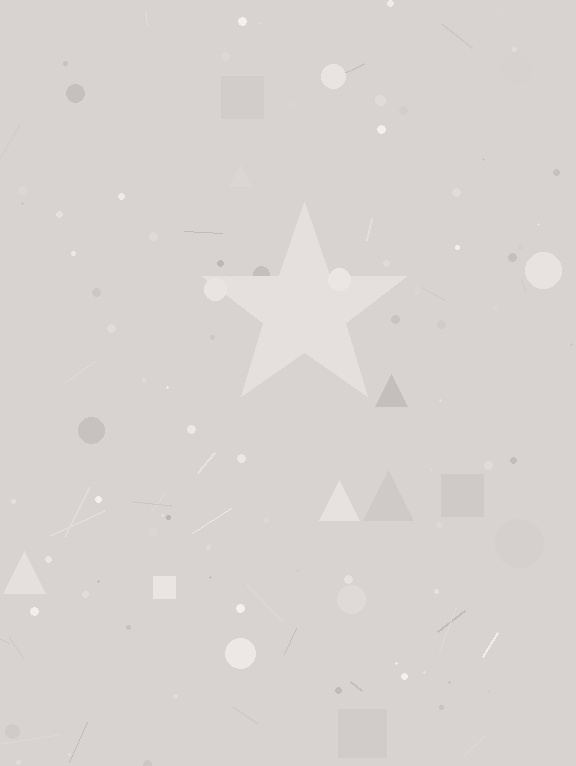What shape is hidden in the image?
A star is hidden in the image.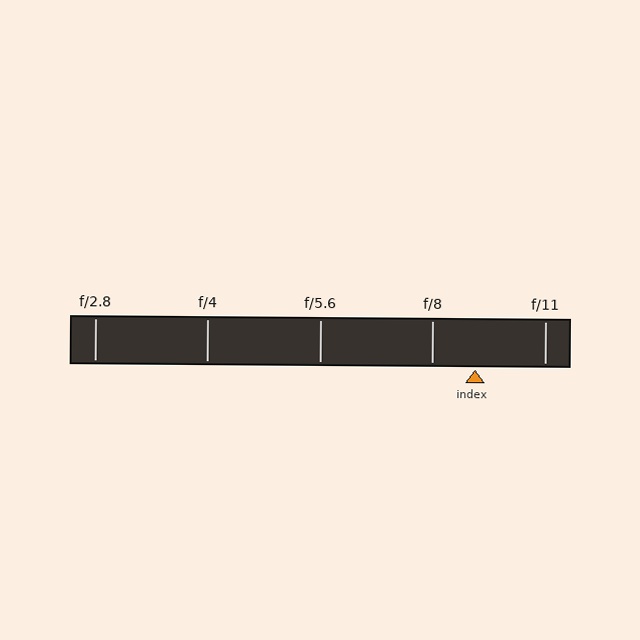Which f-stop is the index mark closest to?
The index mark is closest to f/8.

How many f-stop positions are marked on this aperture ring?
There are 5 f-stop positions marked.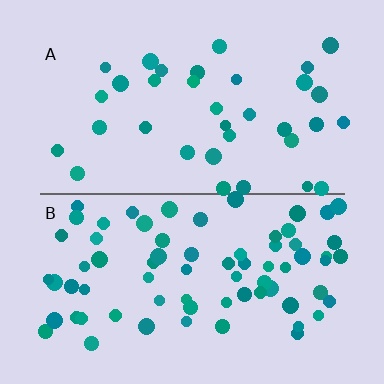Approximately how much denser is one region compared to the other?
Approximately 2.1× — region B over region A.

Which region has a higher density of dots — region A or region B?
B (the bottom).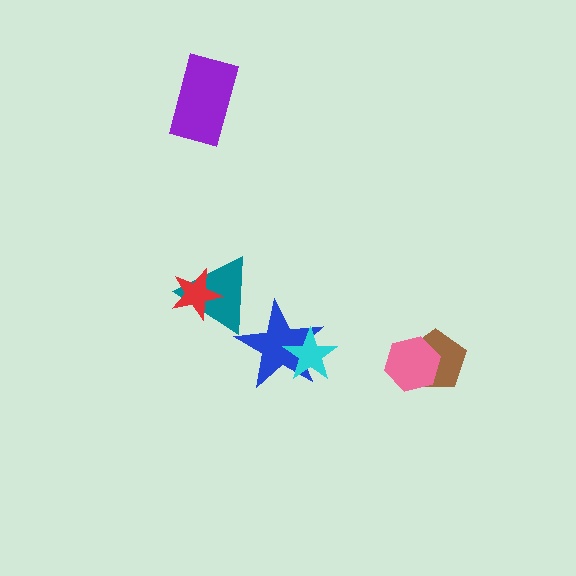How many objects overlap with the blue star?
2 objects overlap with the blue star.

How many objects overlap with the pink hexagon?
1 object overlaps with the pink hexagon.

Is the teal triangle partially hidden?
Yes, it is partially covered by another shape.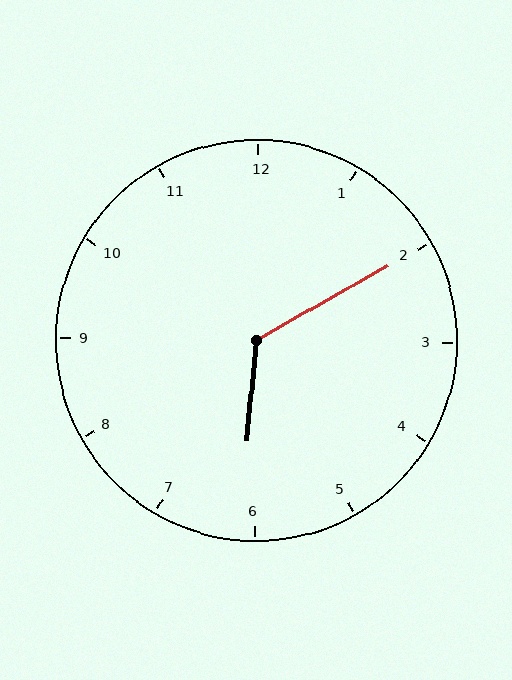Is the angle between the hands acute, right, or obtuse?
It is obtuse.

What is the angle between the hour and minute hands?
Approximately 125 degrees.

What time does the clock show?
6:10.